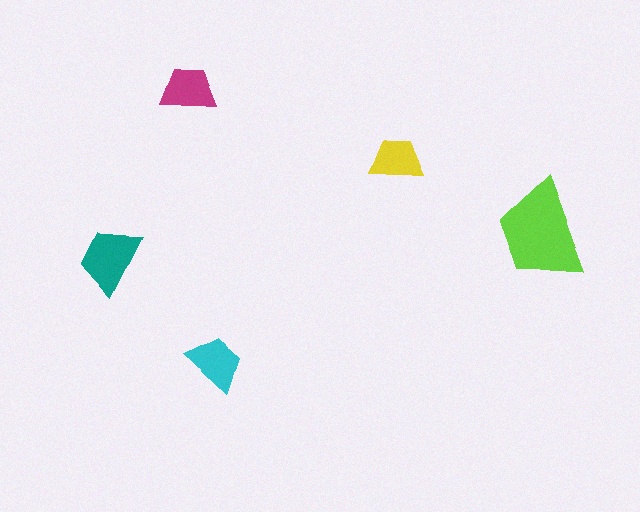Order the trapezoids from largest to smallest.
the lime one, the teal one, the cyan one, the magenta one, the yellow one.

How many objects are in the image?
There are 5 objects in the image.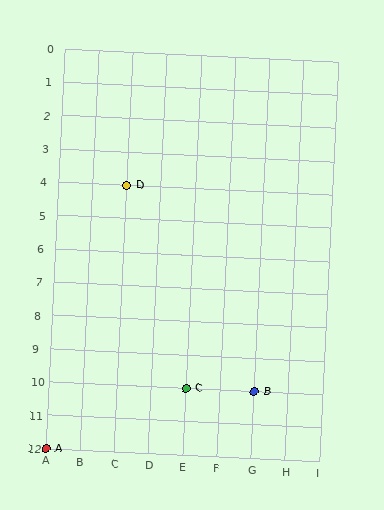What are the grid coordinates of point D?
Point D is at grid coordinates (C, 4).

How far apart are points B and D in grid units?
Points B and D are 4 columns and 6 rows apart (about 7.2 grid units diagonally).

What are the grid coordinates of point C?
Point C is at grid coordinates (E, 10).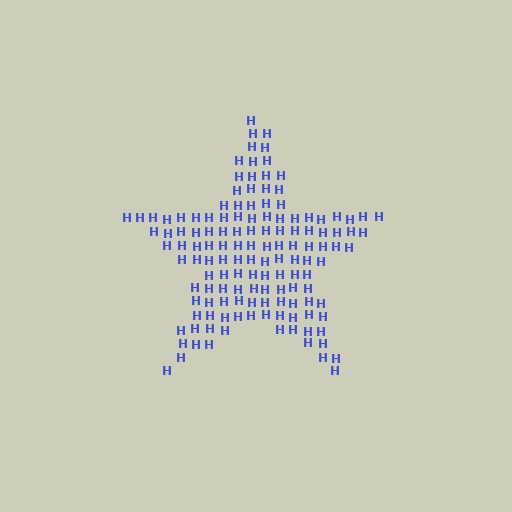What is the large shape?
The large shape is a star.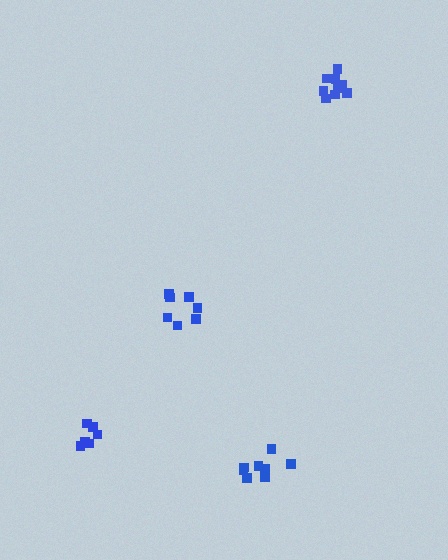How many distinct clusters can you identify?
There are 4 distinct clusters.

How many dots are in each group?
Group 1: 8 dots, Group 2: 9 dots, Group 3: 7 dots, Group 4: 7 dots (31 total).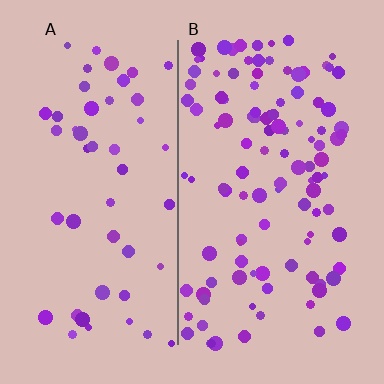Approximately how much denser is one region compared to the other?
Approximately 2.2× — region B over region A.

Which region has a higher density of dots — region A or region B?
B (the right).